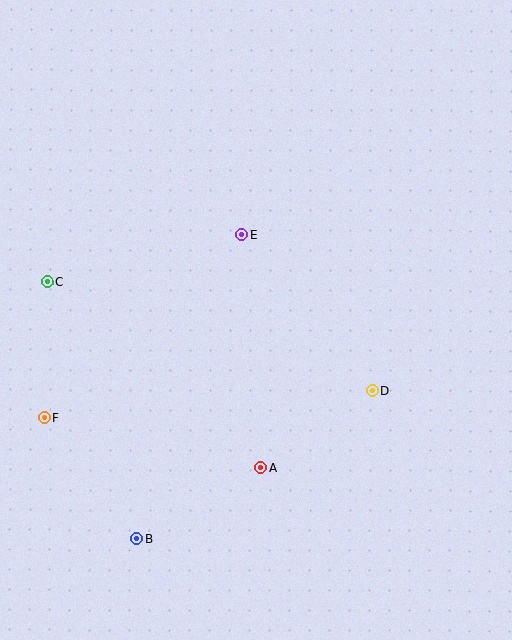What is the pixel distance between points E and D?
The distance between E and D is 203 pixels.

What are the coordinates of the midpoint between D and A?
The midpoint between D and A is at (316, 429).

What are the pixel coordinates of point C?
Point C is at (47, 282).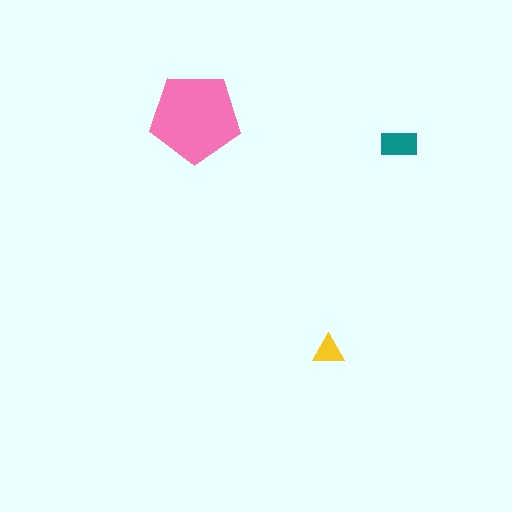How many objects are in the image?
There are 3 objects in the image.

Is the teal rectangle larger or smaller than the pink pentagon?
Smaller.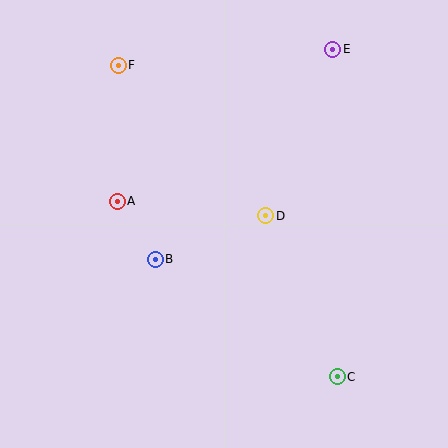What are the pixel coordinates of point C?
Point C is at (337, 377).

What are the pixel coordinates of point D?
Point D is at (266, 216).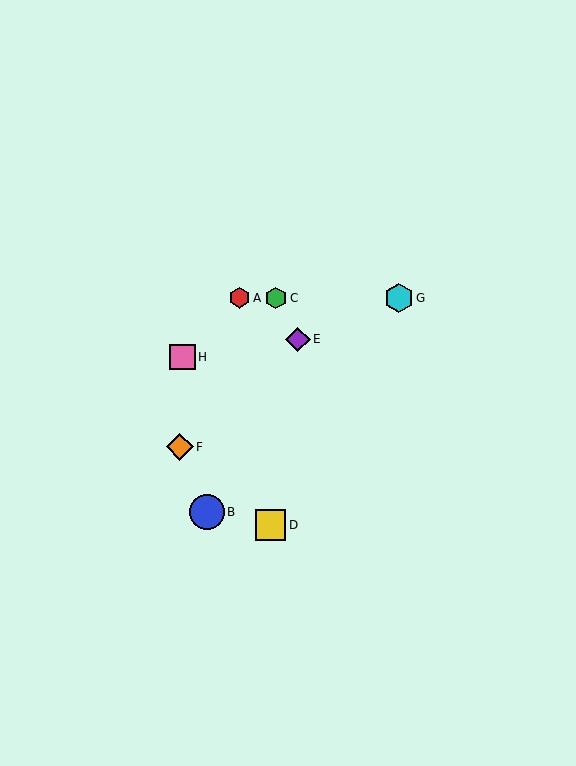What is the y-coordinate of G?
Object G is at y≈298.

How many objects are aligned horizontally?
3 objects (A, C, G) are aligned horizontally.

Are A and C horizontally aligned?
Yes, both are at y≈298.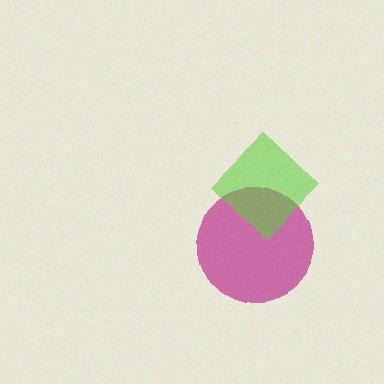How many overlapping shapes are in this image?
There are 2 overlapping shapes in the image.